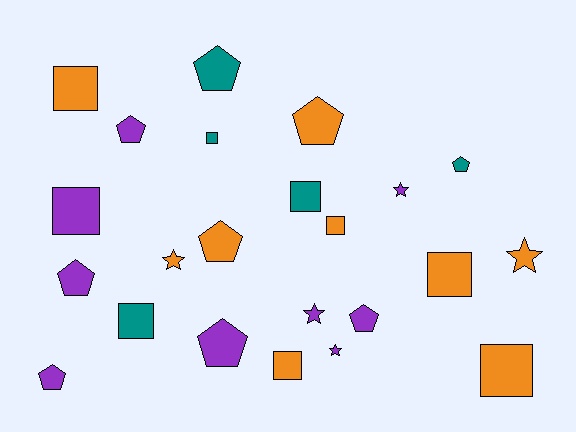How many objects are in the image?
There are 23 objects.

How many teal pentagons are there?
There are 2 teal pentagons.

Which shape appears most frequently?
Pentagon, with 9 objects.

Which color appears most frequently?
Purple, with 9 objects.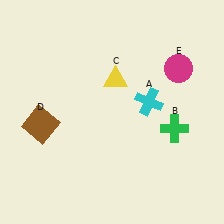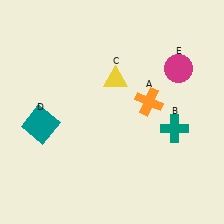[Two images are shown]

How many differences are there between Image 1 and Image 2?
There are 3 differences between the two images.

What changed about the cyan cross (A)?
In Image 1, A is cyan. In Image 2, it changed to orange.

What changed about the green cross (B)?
In Image 1, B is green. In Image 2, it changed to teal.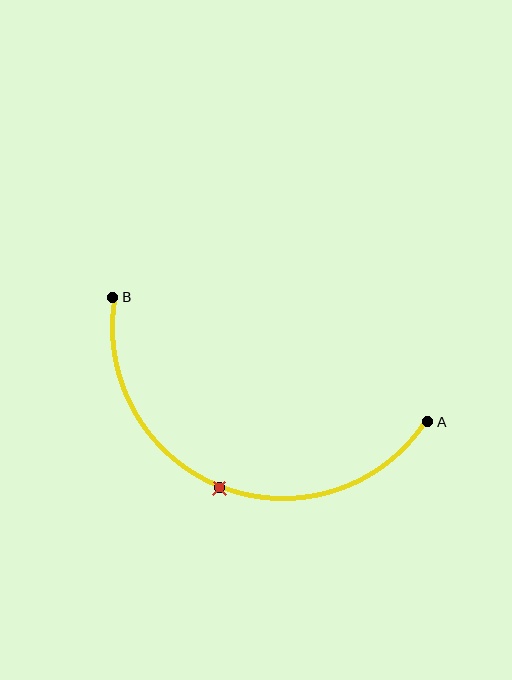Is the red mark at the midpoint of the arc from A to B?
Yes. The red mark lies on the arc at equal arc-length from both A and B — it is the arc midpoint.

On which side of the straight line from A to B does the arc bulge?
The arc bulges below the straight line connecting A and B.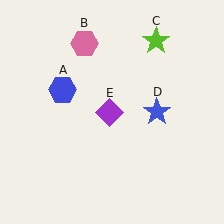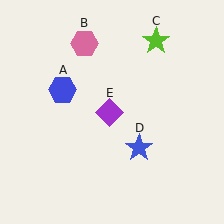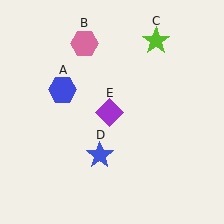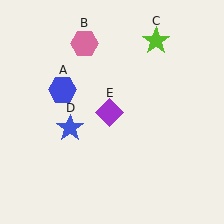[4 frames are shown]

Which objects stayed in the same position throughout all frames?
Blue hexagon (object A) and pink hexagon (object B) and lime star (object C) and purple diamond (object E) remained stationary.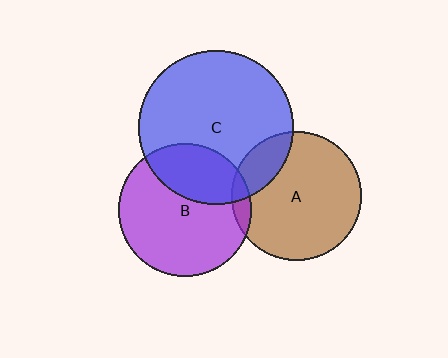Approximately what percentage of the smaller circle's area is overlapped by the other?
Approximately 5%.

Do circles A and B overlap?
Yes.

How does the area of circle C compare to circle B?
Approximately 1.4 times.